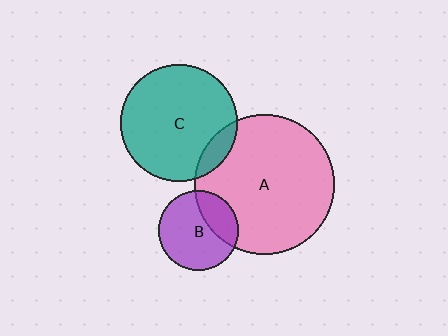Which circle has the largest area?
Circle A (pink).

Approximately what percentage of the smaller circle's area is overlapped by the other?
Approximately 30%.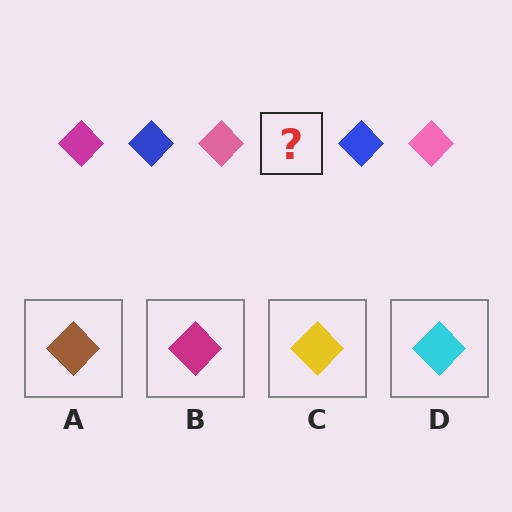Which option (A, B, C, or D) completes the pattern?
B.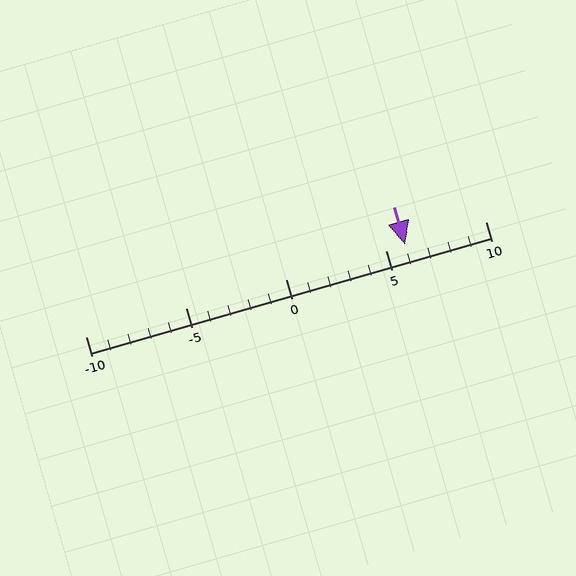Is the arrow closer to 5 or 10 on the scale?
The arrow is closer to 5.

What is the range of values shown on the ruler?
The ruler shows values from -10 to 10.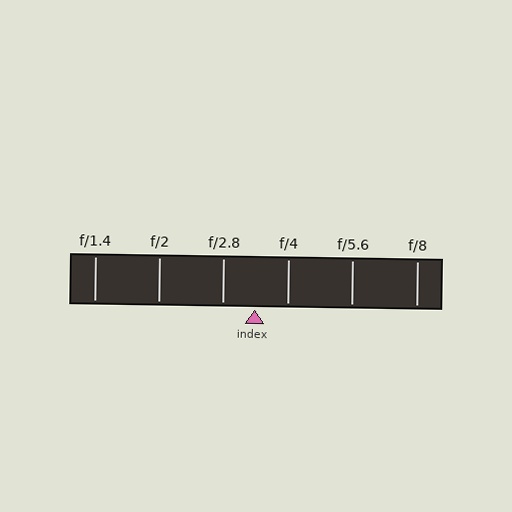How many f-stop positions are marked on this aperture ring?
There are 6 f-stop positions marked.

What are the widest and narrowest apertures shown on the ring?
The widest aperture shown is f/1.4 and the narrowest is f/8.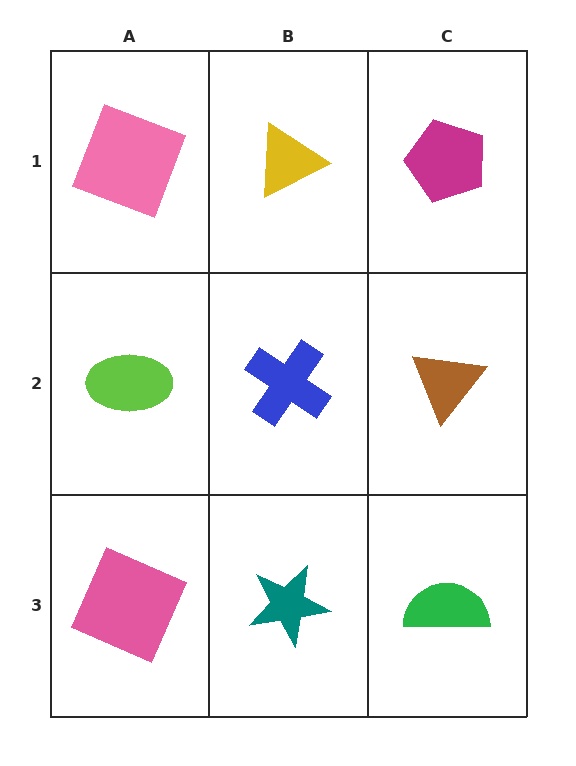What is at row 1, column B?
A yellow triangle.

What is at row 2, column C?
A brown triangle.